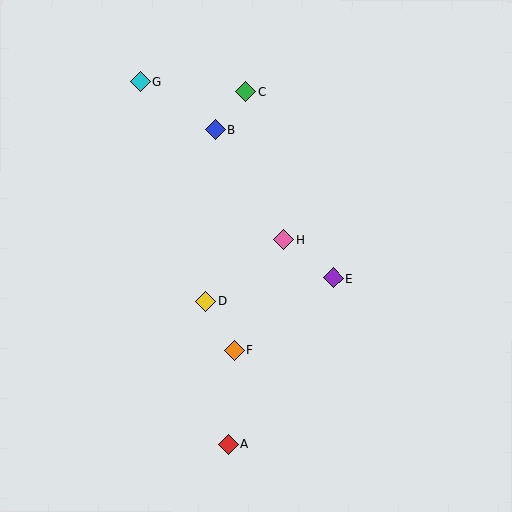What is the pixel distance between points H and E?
The distance between H and E is 62 pixels.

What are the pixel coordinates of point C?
Point C is at (246, 92).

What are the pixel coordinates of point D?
Point D is at (206, 301).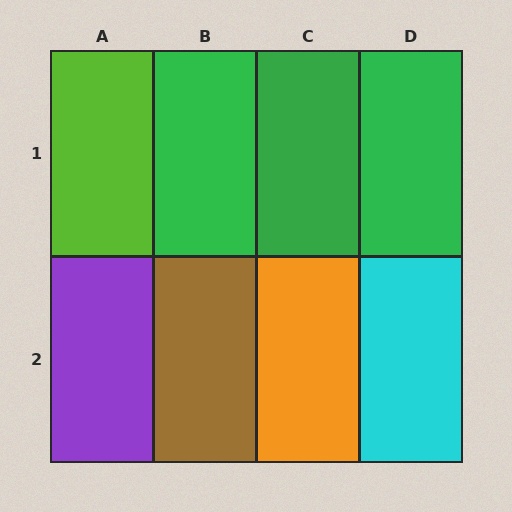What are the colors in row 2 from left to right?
Purple, brown, orange, cyan.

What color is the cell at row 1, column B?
Green.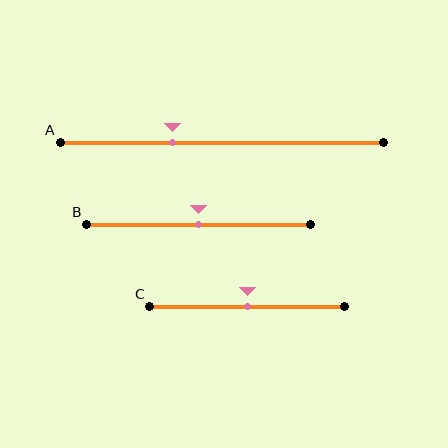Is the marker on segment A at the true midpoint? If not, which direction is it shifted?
No, the marker on segment A is shifted to the left by about 15% of the segment length.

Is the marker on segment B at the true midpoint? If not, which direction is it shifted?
Yes, the marker on segment B is at the true midpoint.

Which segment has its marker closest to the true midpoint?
Segment B has its marker closest to the true midpoint.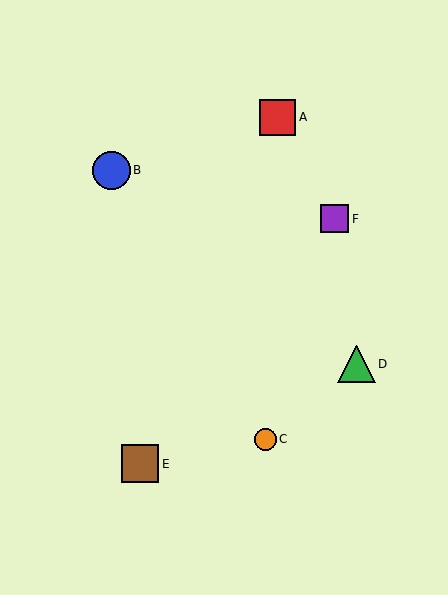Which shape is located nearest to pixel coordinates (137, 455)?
The brown square (labeled E) at (140, 464) is nearest to that location.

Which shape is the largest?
The blue circle (labeled B) is the largest.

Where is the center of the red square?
The center of the red square is at (278, 117).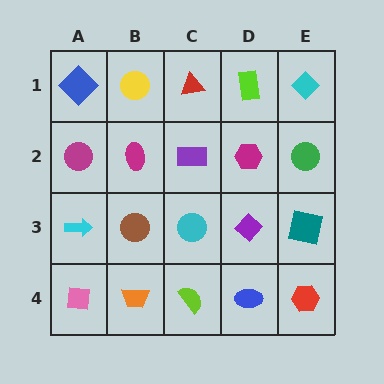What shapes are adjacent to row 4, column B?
A brown circle (row 3, column B), a pink square (row 4, column A), a lime semicircle (row 4, column C).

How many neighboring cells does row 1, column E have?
2.